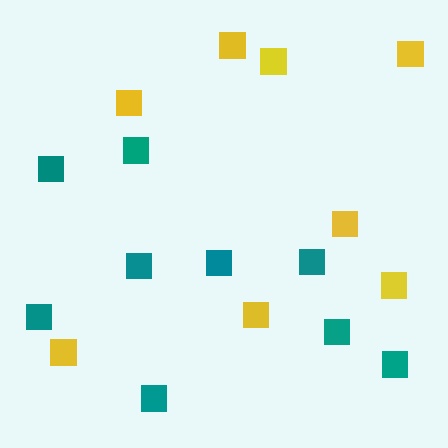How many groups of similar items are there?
There are 2 groups: one group of teal squares (9) and one group of yellow squares (8).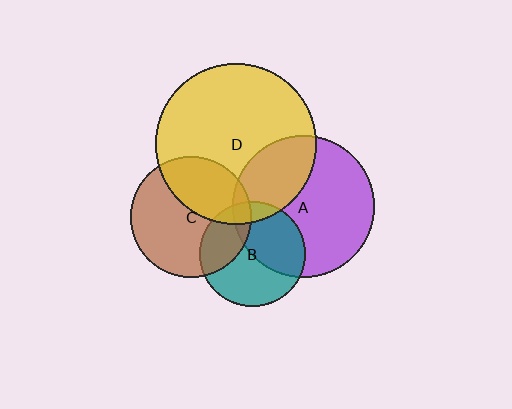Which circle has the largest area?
Circle D (yellow).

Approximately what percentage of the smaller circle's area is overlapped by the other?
Approximately 10%.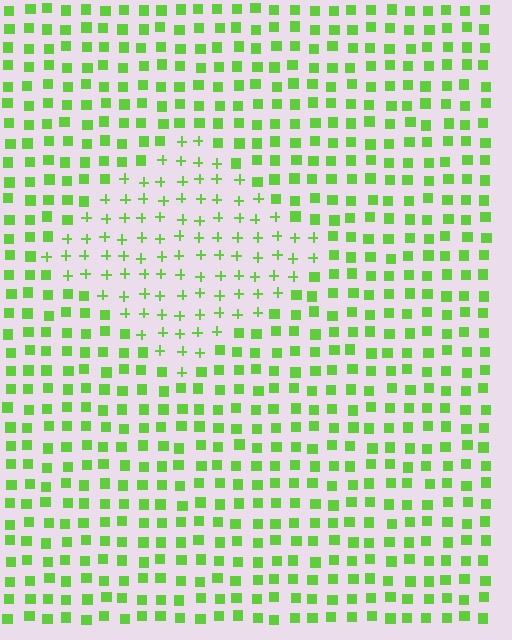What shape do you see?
I see a diamond.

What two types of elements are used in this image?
The image uses plus signs inside the diamond region and squares outside it.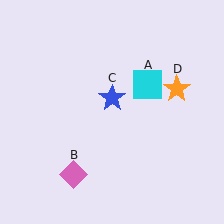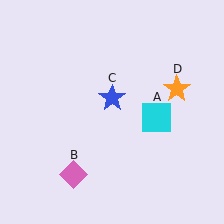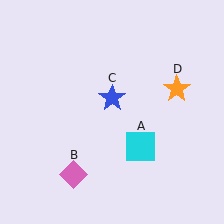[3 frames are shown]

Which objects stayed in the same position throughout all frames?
Pink diamond (object B) and blue star (object C) and orange star (object D) remained stationary.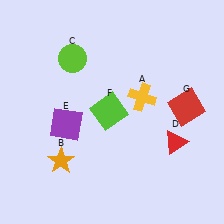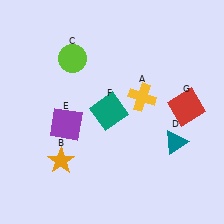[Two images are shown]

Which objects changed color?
D changed from red to teal. F changed from lime to teal.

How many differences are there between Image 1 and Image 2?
There are 2 differences between the two images.